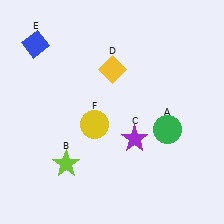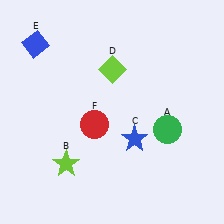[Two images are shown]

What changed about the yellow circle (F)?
In Image 1, F is yellow. In Image 2, it changed to red.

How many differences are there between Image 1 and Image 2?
There are 3 differences between the two images.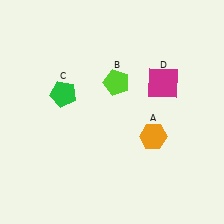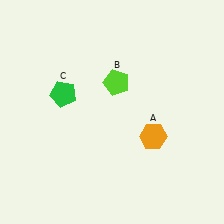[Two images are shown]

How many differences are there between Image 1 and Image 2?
There is 1 difference between the two images.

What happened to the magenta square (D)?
The magenta square (D) was removed in Image 2. It was in the top-right area of Image 1.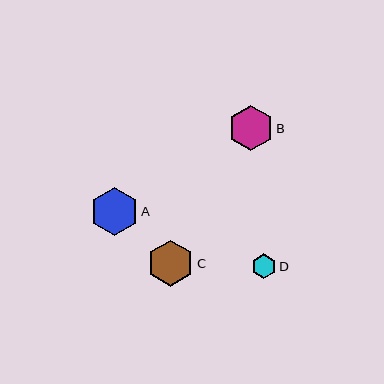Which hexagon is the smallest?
Hexagon D is the smallest with a size of approximately 25 pixels.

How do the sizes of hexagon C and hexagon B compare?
Hexagon C and hexagon B are approximately the same size.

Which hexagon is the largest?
Hexagon A is the largest with a size of approximately 47 pixels.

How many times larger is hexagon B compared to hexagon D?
Hexagon B is approximately 1.8 times the size of hexagon D.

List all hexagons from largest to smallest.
From largest to smallest: A, C, B, D.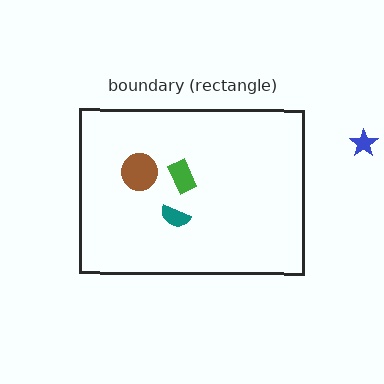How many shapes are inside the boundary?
3 inside, 1 outside.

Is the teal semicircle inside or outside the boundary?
Inside.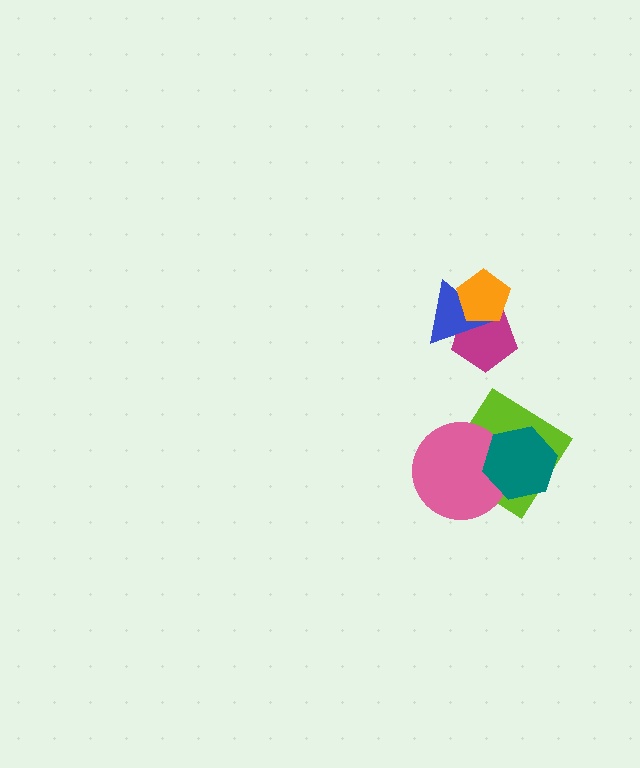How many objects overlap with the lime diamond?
2 objects overlap with the lime diamond.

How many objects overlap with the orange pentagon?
2 objects overlap with the orange pentagon.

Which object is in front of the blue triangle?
The orange pentagon is in front of the blue triangle.